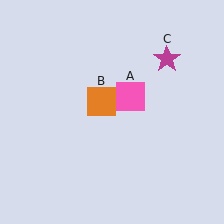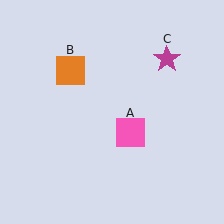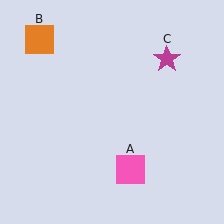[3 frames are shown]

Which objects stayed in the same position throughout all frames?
Magenta star (object C) remained stationary.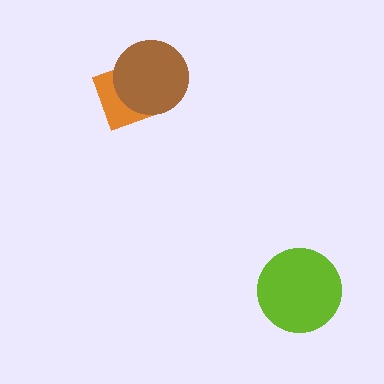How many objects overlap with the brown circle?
1 object overlaps with the brown circle.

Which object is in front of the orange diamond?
The brown circle is in front of the orange diamond.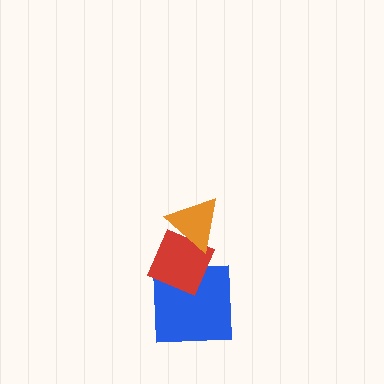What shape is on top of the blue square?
The red diamond is on top of the blue square.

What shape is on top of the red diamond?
The orange triangle is on top of the red diamond.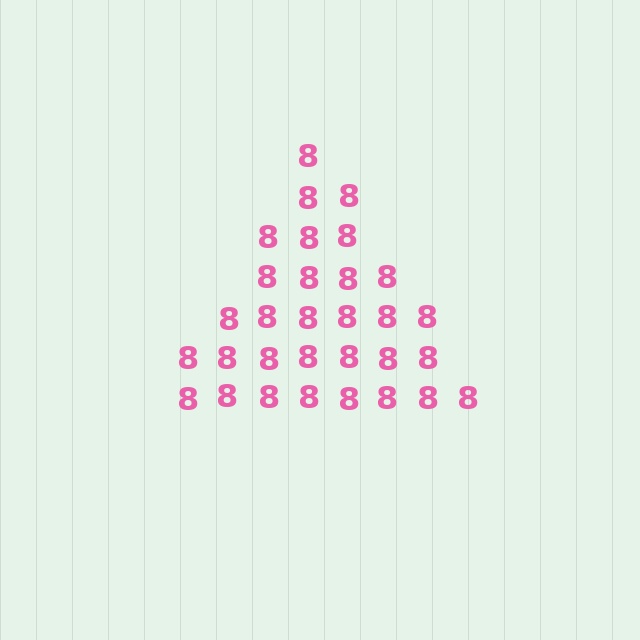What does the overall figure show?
The overall figure shows a triangle.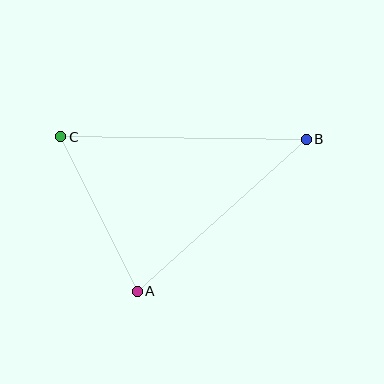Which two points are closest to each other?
Points A and C are closest to each other.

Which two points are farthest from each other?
Points B and C are farthest from each other.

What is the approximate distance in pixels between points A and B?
The distance between A and B is approximately 227 pixels.